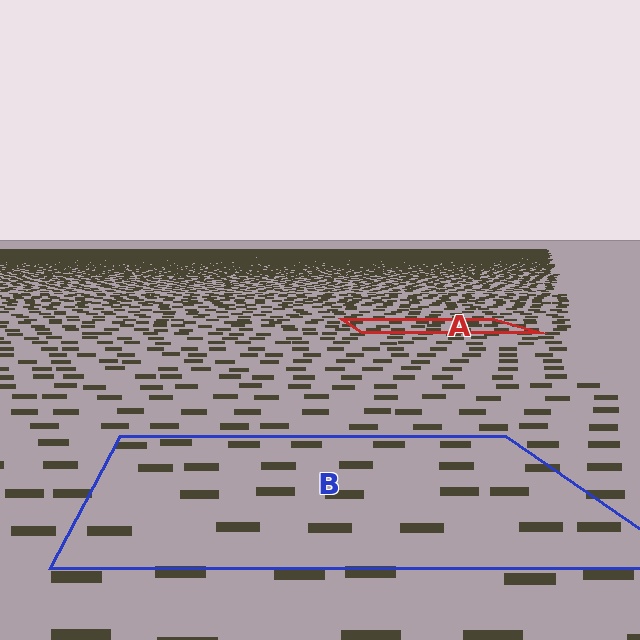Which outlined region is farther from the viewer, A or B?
Region A is farther from the viewer — the texture elements inside it appear smaller and more densely packed.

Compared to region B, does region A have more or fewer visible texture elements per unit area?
Region A has more texture elements per unit area — they are packed more densely because it is farther away.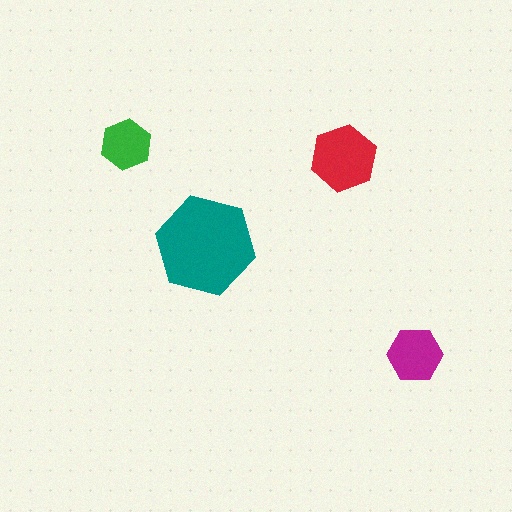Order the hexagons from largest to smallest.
the teal one, the red one, the magenta one, the green one.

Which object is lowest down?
The magenta hexagon is bottommost.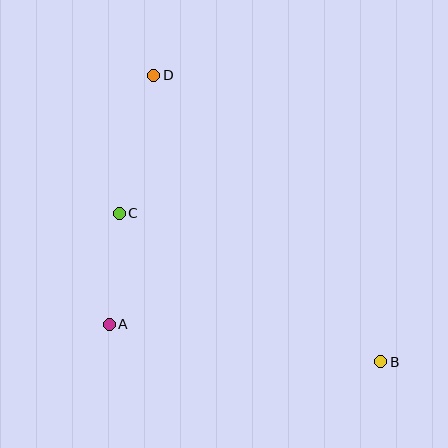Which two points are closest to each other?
Points A and C are closest to each other.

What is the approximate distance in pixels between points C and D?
The distance between C and D is approximately 142 pixels.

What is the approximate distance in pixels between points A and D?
The distance between A and D is approximately 253 pixels.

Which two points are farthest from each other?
Points B and D are farthest from each other.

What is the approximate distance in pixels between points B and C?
The distance between B and C is approximately 301 pixels.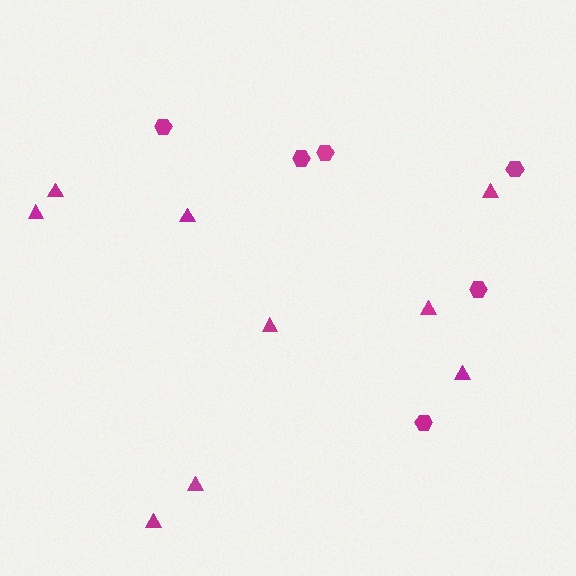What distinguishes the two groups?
There are 2 groups: one group of hexagons (6) and one group of triangles (9).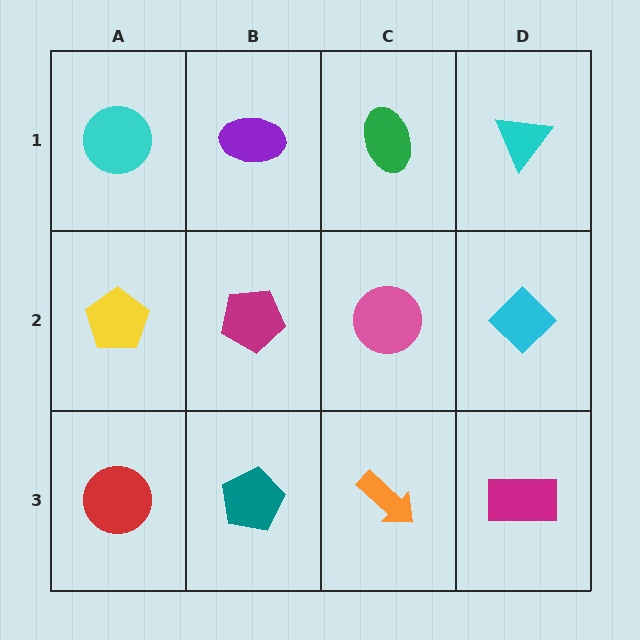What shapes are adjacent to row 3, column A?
A yellow pentagon (row 2, column A), a teal pentagon (row 3, column B).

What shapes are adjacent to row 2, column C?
A green ellipse (row 1, column C), an orange arrow (row 3, column C), a magenta pentagon (row 2, column B), a cyan diamond (row 2, column D).